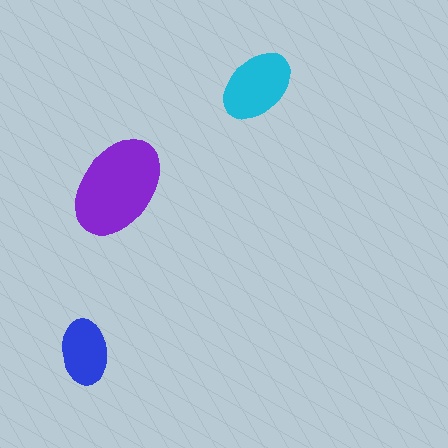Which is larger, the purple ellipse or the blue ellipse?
The purple one.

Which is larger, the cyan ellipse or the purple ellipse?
The purple one.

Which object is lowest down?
The blue ellipse is bottommost.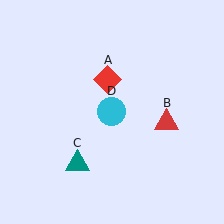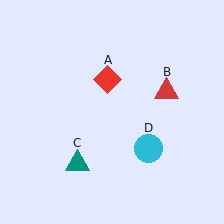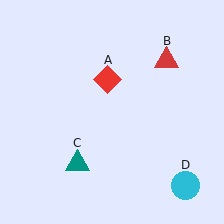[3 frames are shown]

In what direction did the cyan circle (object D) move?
The cyan circle (object D) moved down and to the right.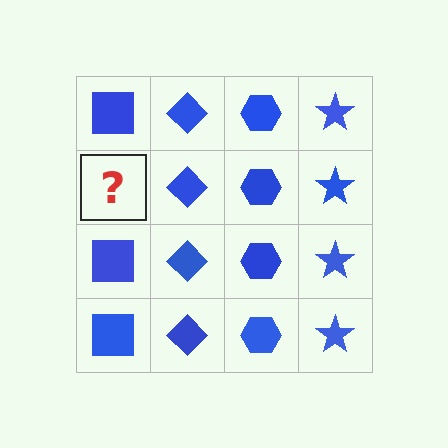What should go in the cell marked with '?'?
The missing cell should contain a blue square.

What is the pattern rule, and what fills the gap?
The rule is that each column has a consistent shape. The gap should be filled with a blue square.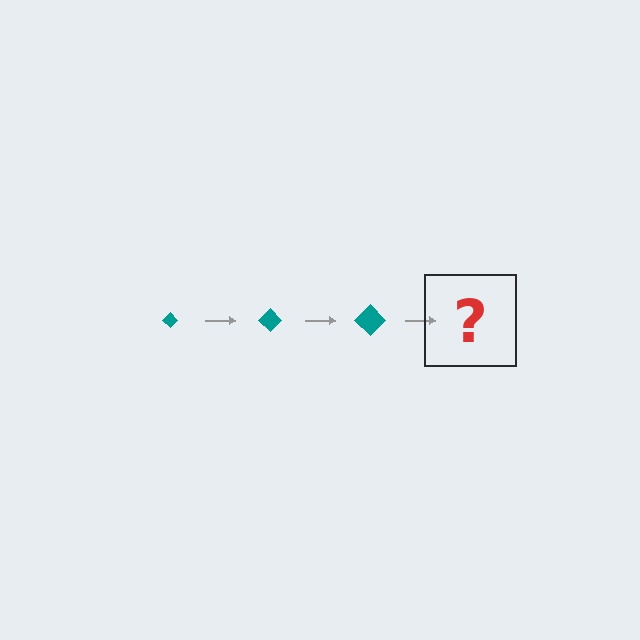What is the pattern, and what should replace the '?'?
The pattern is that the diamond gets progressively larger each step. The '?' should be a teal diamond, larger than the previous one.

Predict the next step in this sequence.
The next step is a teal diamond, larger than the previous one.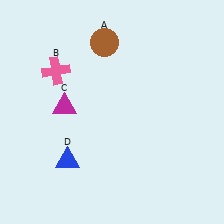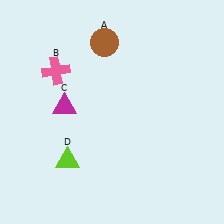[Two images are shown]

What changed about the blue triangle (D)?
In Image 1, D is blue. In Image 2, it changed to lime.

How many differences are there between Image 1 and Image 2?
There is 1 difference between the two images.